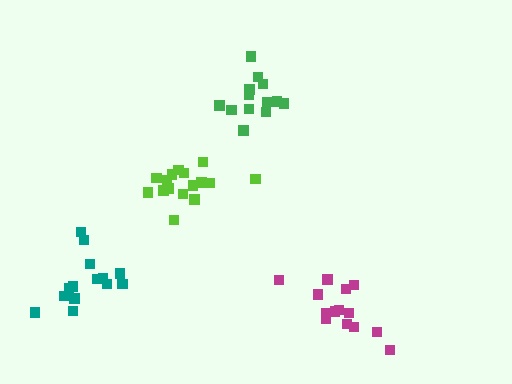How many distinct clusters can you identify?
There are 4 distinct clusters.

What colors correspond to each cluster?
The clusters are colored: magenta, lime, green, teal.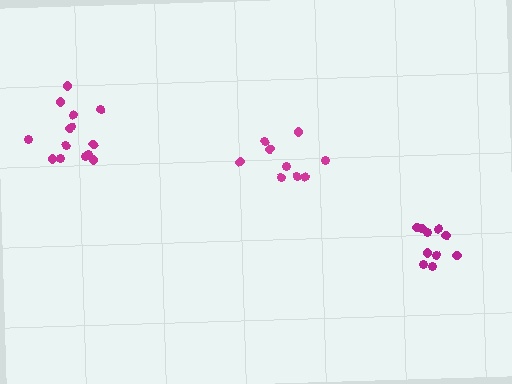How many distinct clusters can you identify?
There are 3 distinct clusters.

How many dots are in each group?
Group 1: 10 dots, Group 2: 9 dots, Group 3: 14 dots (33 total).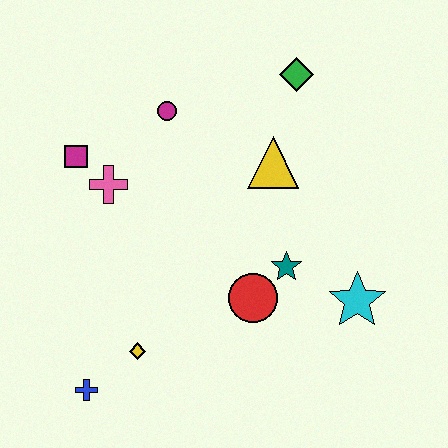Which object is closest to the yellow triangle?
The green diamond is closest to the yellow triangle.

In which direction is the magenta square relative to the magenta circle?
The magenta square is to the left of the magenta circle.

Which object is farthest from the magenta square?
The cyan star is farthest from the magenta square.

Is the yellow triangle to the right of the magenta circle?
Yes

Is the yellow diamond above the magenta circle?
No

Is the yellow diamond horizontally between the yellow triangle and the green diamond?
No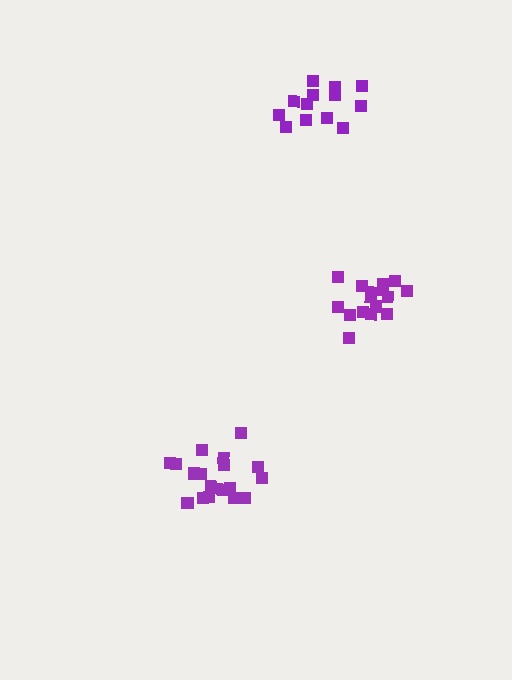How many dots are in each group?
Group 1: 17 dots, Group 2: 13 dots, Group 3: 19 dots (49 total).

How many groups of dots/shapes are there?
There are 3 groups.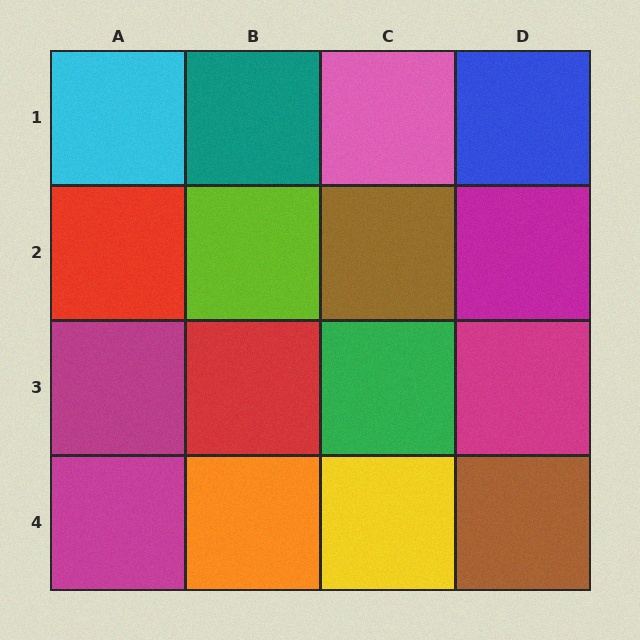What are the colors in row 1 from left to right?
Cyan, teal, pink, blue.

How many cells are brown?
2 cells are brown.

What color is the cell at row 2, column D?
Magenta.